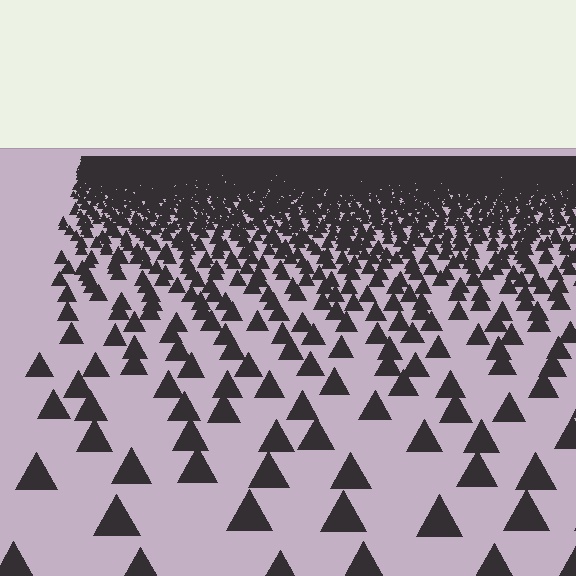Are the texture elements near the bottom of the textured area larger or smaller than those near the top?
Larger. Near the bottom, elements are closer to the viewer and appear at a bigger on-screen size.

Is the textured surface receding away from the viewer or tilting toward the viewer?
The surface is receding away from the viewer. Texture elements get smaller and denser toward the top.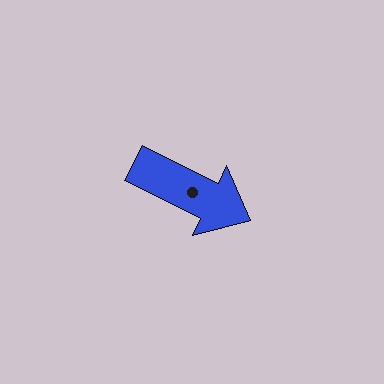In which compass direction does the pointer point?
Southeast.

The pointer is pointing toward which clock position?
Roughly 4 o'clock.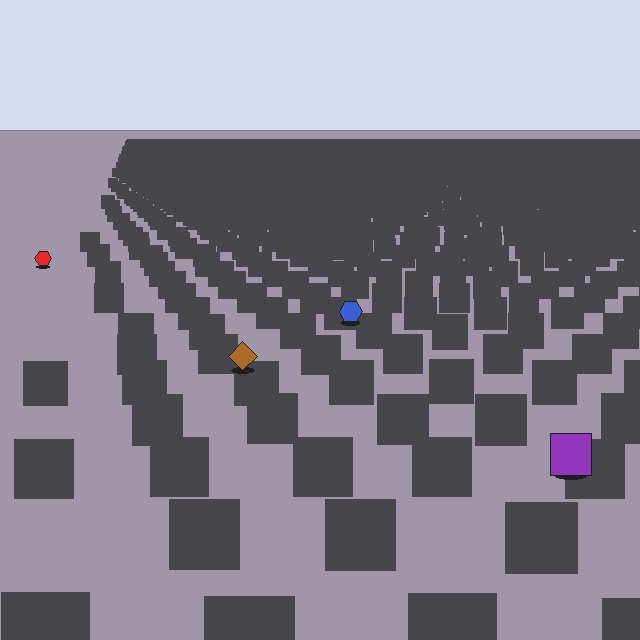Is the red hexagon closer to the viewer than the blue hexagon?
No. The blue hexagon is closer — you can tell from the texture gradient: the ground texture is coarser near it.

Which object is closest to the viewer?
The purple square is closest. The texture marks near it are larger and more spread out.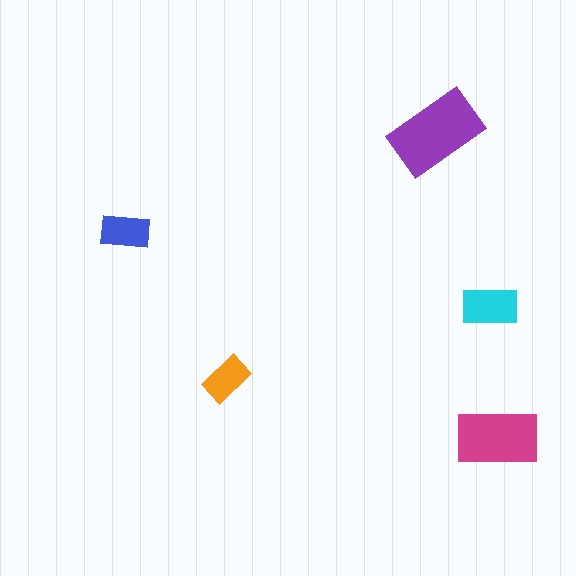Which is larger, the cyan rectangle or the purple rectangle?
The purple one.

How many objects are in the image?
There are 5 objects in the image.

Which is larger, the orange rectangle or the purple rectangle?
The purple one.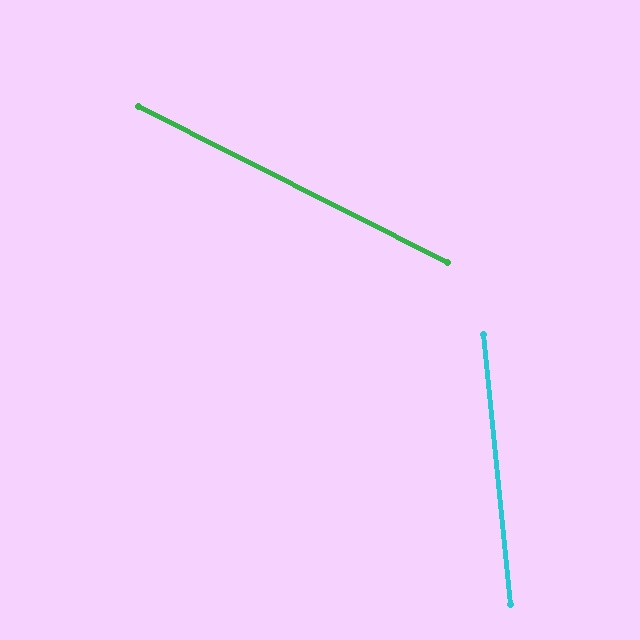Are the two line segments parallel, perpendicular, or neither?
Neither parallel nor perpendicular — they differ by about 57°.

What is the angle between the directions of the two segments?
Approximately 57 degrees.